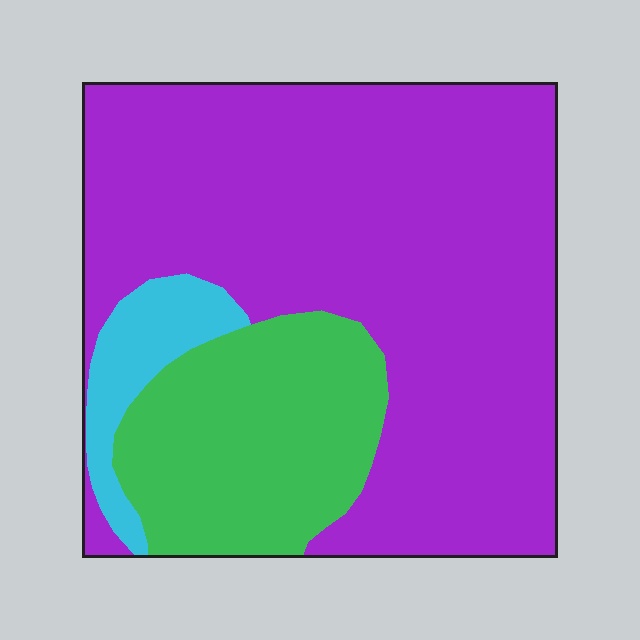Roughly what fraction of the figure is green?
Green covers around 25% of the figure.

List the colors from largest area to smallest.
From largest to smallest: purple, green, cyan.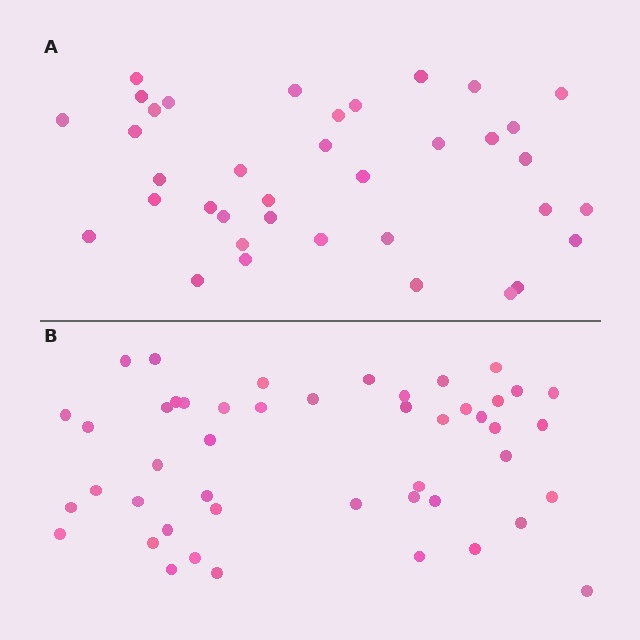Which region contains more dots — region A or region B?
Region B (the bottom region) has more dots.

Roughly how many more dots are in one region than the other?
Region B has roughly 10 or so more dots than region A.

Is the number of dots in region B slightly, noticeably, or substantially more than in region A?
Region B has noticeably more, but not dramatically so. The ratio is roughly 1.3 to 1.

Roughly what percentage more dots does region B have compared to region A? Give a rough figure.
About 25% more.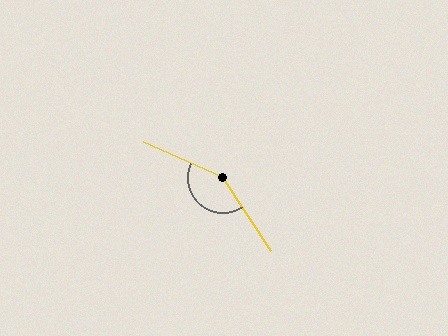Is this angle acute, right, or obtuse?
It is obtuse.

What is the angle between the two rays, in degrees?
Approximately 148 degrees.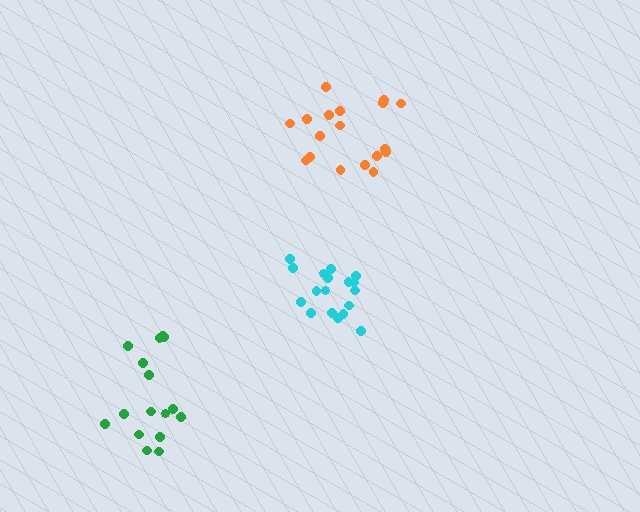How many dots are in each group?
Group 1: 16 dots, Group 2: 18 dots, Group 3: 18 dots (52 total).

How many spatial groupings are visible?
There are 3 spatial groupings.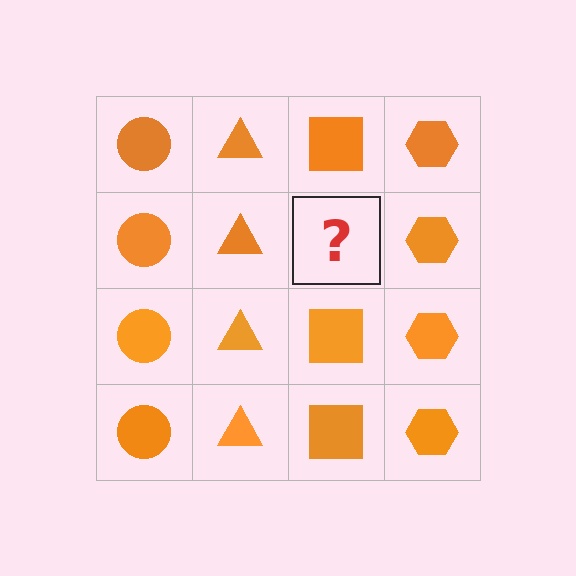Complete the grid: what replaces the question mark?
The question mark should be replaced with an orange square.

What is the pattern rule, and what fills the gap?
The rule is that each column has a consistent shape. The gap should be filled with an orange square.